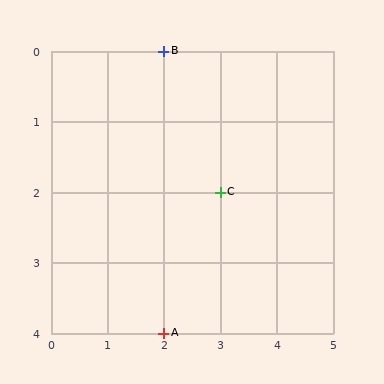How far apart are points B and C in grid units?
Points B and C are 1 column and 2 rows apart (about 2.2 grid units diagonally).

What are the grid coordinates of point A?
Point A is at grid coordinates (2, 4).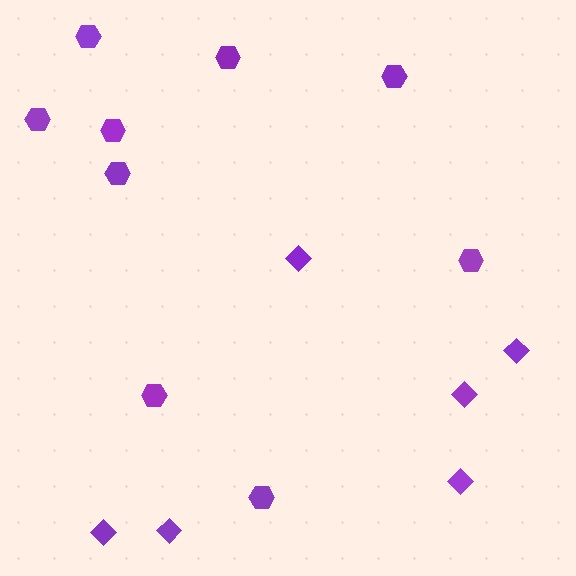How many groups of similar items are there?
There are 2 groups: one group of hexagons (9) and one group of diamonds (6).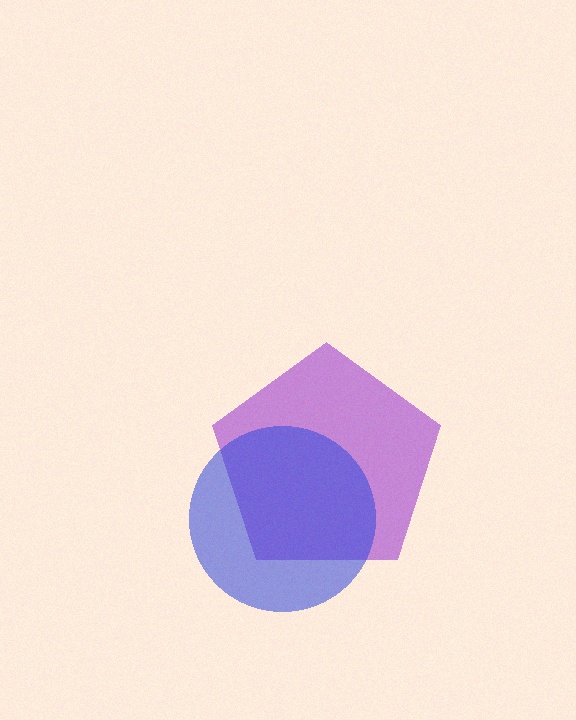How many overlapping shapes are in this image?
There are 2 overlapping shapes in the image.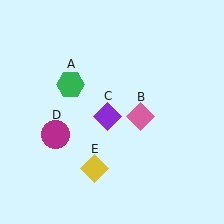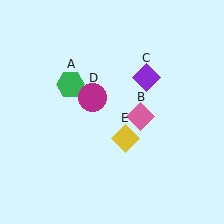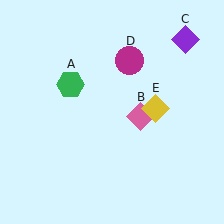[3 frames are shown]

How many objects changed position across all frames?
3 objects changed position: purple diamond (object C), magenta circle (object D), yellow diamond (object E).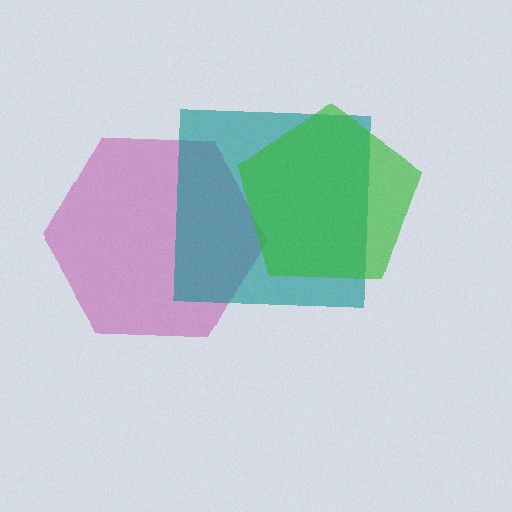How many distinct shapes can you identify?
There are 3 distinct shapes: a magenta hexagon, a teal square, a green pentagon.